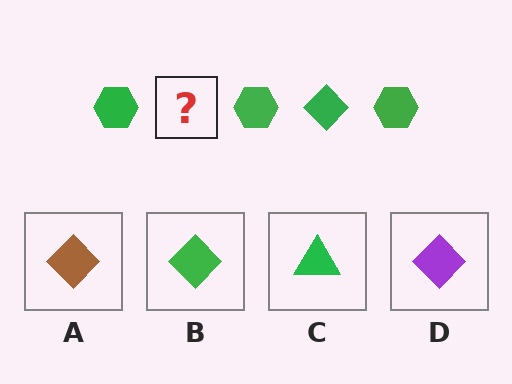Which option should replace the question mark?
Option B.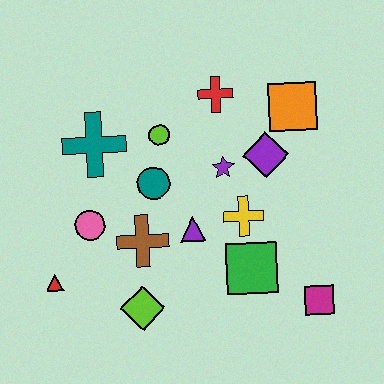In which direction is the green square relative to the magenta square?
The green square is to the left of the magenta square.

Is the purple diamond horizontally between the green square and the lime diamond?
No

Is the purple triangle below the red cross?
Yes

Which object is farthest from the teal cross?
The magenta square is farthest from the teal cross.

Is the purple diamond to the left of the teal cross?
No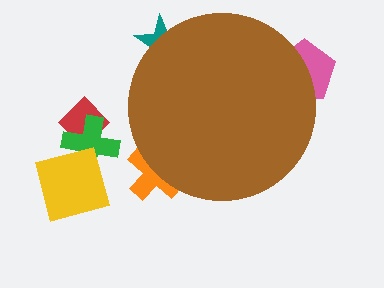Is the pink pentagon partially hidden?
Yes, the pink pentagon is partially hidden behind the brown circle.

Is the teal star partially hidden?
Yes, the teal star is partially hidden behind the brown circle.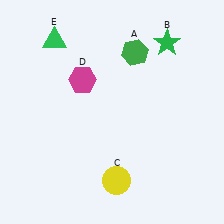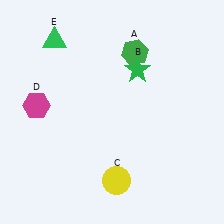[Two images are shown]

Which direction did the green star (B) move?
The green star (B) moved left.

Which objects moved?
The objects that moved are: the green star (B), the magenta hexagon (D).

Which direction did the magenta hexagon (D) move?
The magenta hexagon (D) moved left.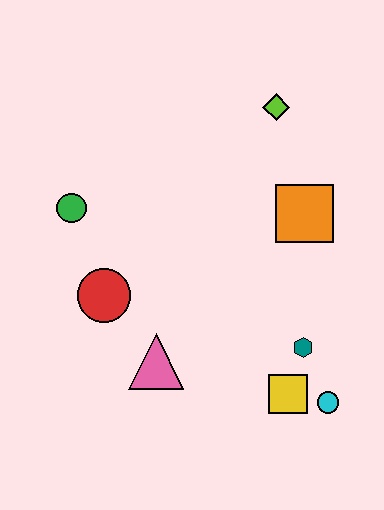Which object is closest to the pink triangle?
The red circle is closest to the pink triangle.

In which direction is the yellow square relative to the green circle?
The yellow square is to the right of the green circle.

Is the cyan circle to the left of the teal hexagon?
No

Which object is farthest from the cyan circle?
The green circle is farthest from the cyan circle.